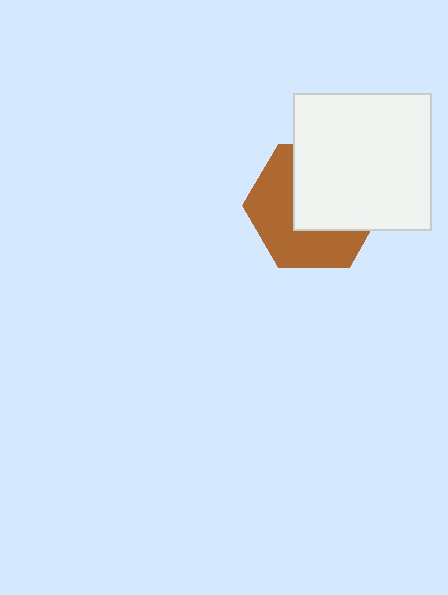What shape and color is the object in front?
The object in front is a white square.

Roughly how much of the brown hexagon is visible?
About half of it is visible (roughly 49%).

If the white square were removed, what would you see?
You would see the complete brown hexagon.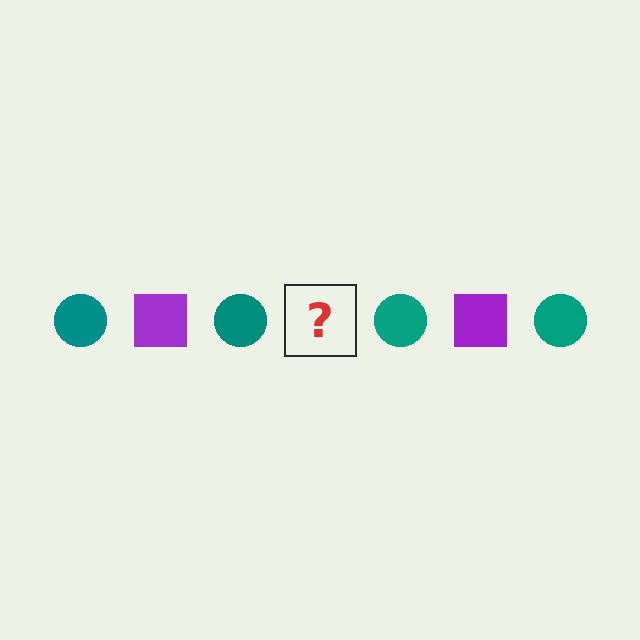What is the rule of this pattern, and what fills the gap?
The rule is that the pattern alternates between teal circle and purple square. The gap should be filled with a purple square.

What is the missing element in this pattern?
The missing element is a purple square.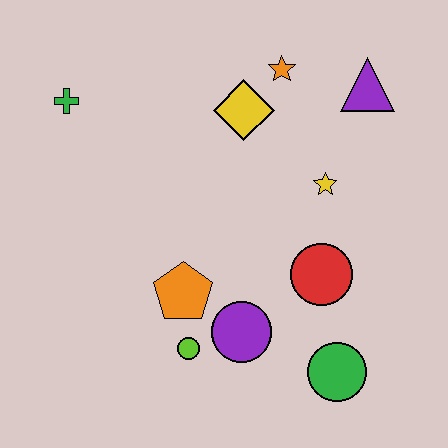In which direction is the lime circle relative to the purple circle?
The lime circle is to the left of the purple circle.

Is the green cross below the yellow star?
No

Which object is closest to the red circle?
The yellow star is closest to the red circle.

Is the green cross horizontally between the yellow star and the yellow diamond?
No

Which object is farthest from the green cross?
The green circle is farthest from the green cross.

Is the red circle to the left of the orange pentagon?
No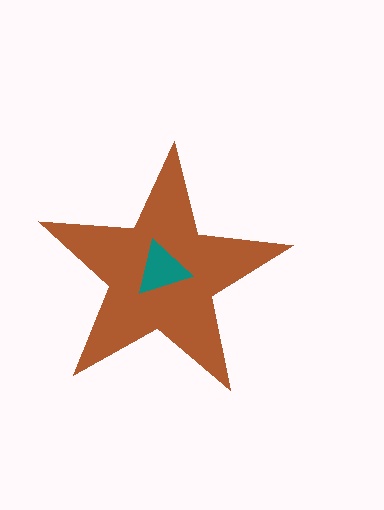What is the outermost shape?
The brown star.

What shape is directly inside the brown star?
The teal triangle.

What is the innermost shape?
The teal triangle.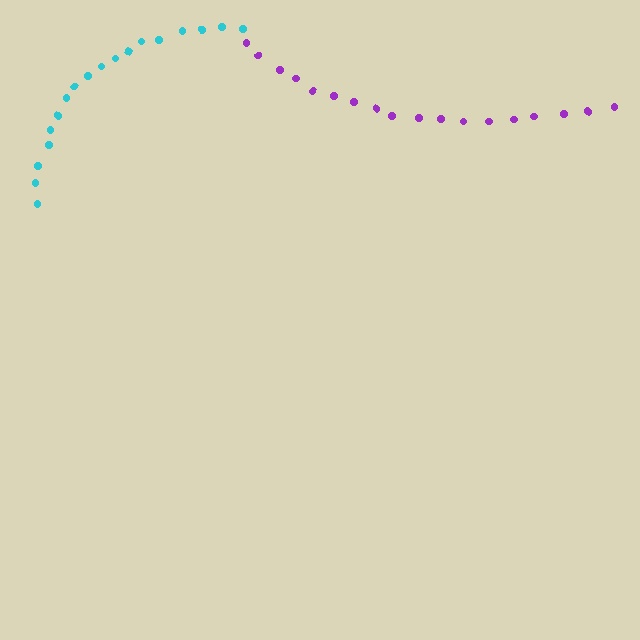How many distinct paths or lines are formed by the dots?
There are 2 distinct paths.